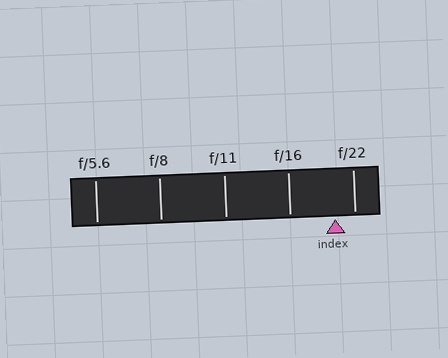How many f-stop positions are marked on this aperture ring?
There are 5 f-stop positions marked.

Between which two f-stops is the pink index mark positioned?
The index mark is between f/16 and f/22.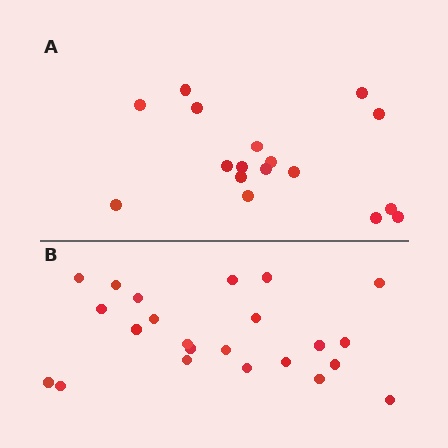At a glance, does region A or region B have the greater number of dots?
Region B (the bottom region) has more dots.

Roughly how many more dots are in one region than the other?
Region B has about 6 more dots than region A.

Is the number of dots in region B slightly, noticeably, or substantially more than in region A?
Region B has noticeably more, but not dramatically so. The ratio is roughly 1.4 to 1.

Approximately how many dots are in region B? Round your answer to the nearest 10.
About 20 dots. (The exact count is 23, which rounds to 20.)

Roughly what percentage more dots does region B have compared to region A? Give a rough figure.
About 35% more.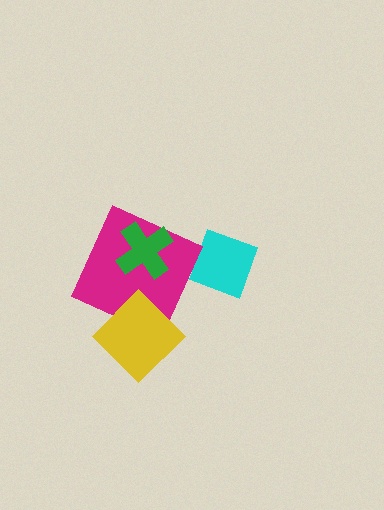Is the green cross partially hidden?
No, no other shape covers it.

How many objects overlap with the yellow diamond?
1 object overlaps with the yellow diamond.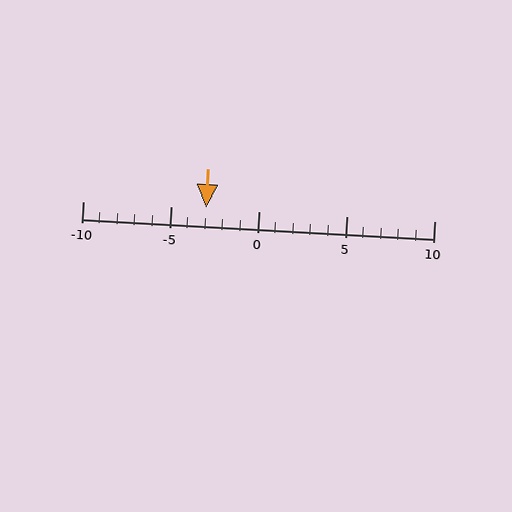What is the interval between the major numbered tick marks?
The major tick marks are spaced 5 units apart.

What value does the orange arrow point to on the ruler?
The orange arrow points to approximately -3.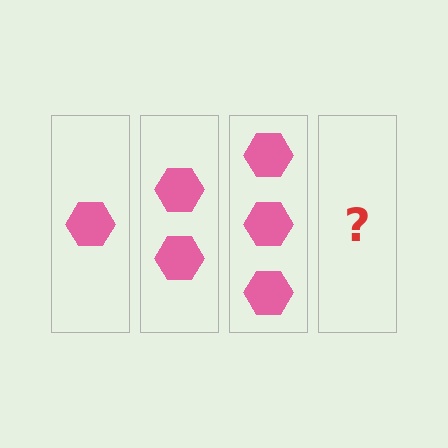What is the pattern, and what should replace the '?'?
The pattern is that each step adds one more hexagon. The '?' should be 4 hexagons.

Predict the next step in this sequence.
The next step is 4 hexagons.